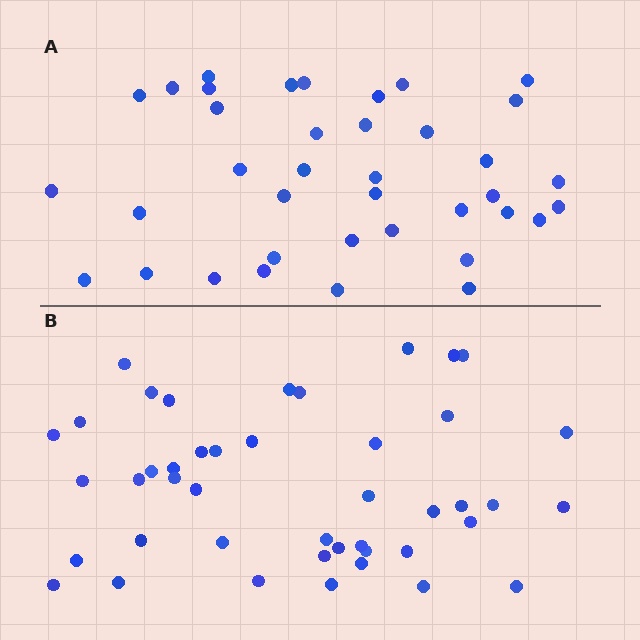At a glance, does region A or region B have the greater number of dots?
Region B (the bottom region) has more dots.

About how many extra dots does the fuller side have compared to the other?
Region B has about 6 more dots than region A.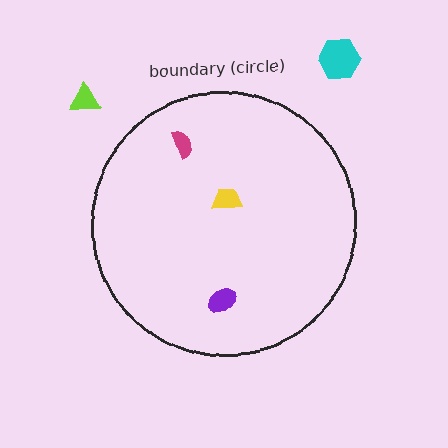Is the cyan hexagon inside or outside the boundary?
Outside.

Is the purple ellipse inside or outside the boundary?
Inside.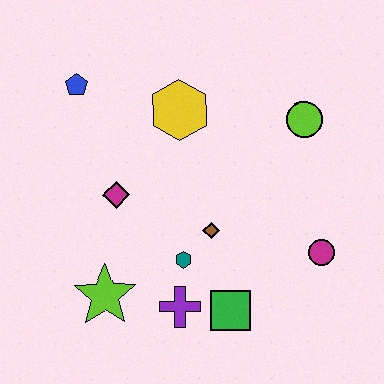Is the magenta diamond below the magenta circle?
No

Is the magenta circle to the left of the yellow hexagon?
No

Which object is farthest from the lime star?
The lime circle is farthest from the lime star.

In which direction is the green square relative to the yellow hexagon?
The green square is below the yellow hexagon.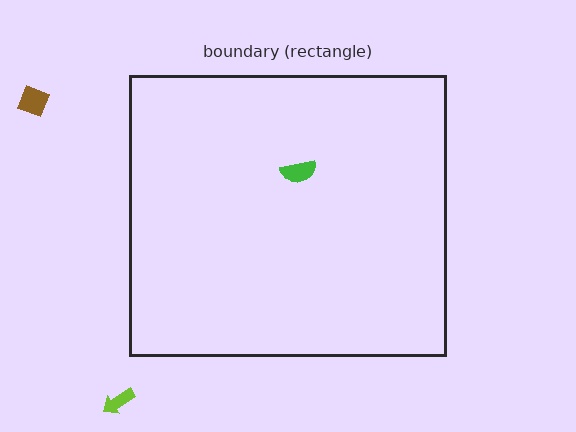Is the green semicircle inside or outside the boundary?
Inside.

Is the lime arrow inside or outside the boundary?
Outside.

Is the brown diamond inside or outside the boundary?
Outside.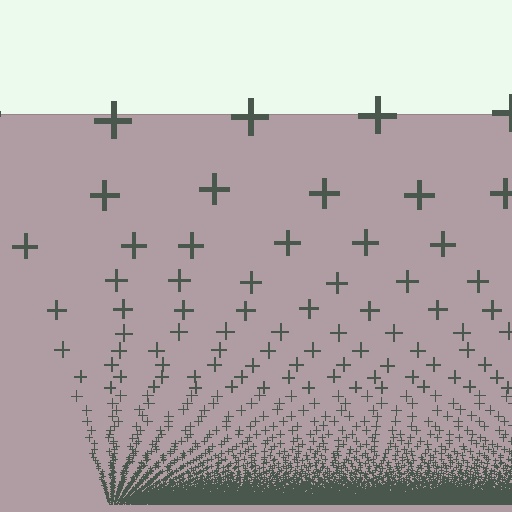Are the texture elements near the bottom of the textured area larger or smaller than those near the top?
Smaller. The gradient is inverted — elements near the bottom are smaller and denser.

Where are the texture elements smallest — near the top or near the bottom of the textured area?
Near the bottom.